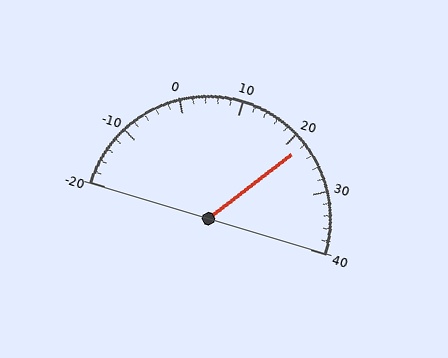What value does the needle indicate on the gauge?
The needle indicates approximately 22.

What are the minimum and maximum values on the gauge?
The gauge ranges from -20 to 40.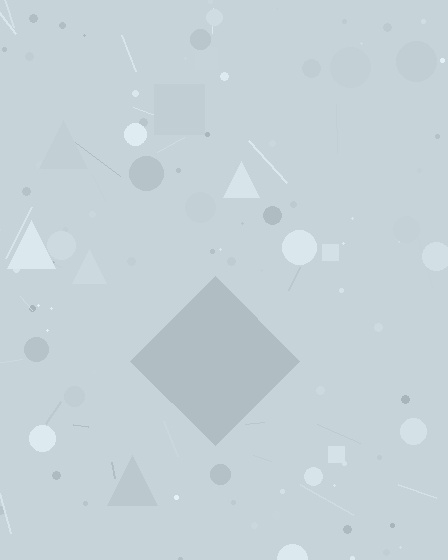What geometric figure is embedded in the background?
A diamond is embedded in the background.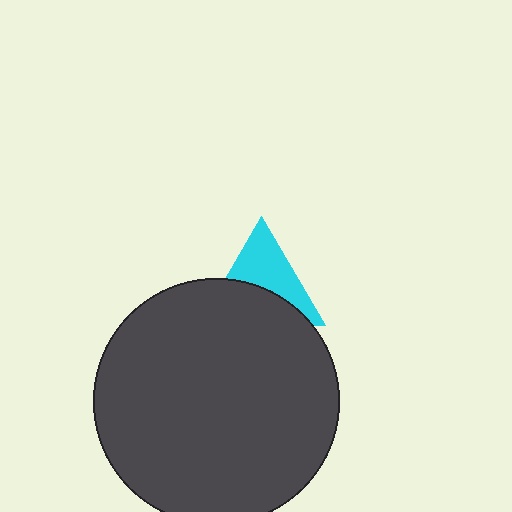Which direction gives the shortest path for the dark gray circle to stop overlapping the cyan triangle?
Moving down gives the shortest separation.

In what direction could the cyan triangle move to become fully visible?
The cyan triangle could move up. That would shift it out from behind the dark gray circle entirely.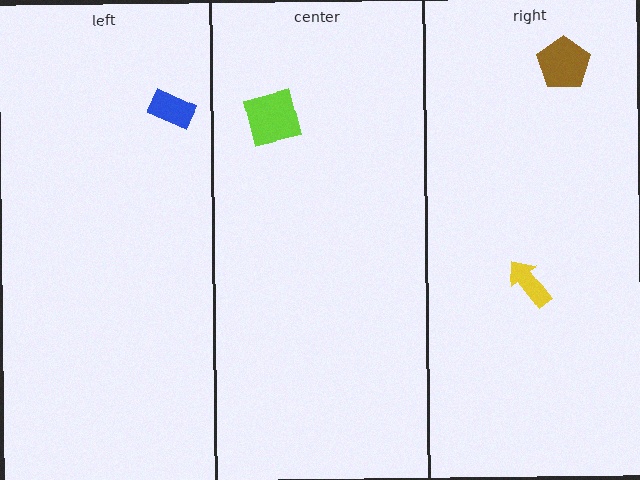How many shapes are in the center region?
1.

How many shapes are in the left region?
1.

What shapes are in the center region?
The lime square.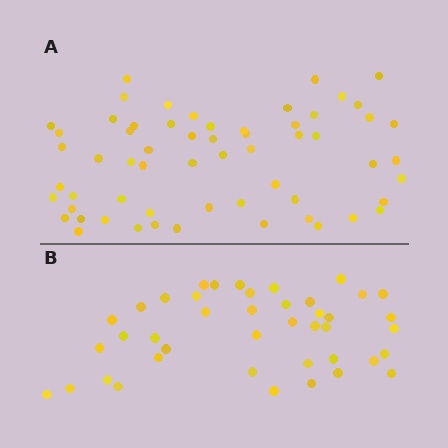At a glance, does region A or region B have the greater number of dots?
Region A (the top region) has more dots.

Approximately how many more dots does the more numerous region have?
Region A has approximately 20 more dots than region B.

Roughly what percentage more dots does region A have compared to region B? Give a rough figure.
About 45% more.